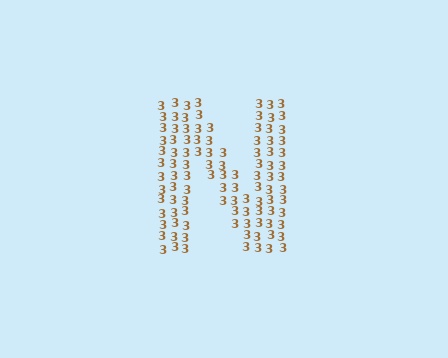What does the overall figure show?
The overall figure shows the letter N.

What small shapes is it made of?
It is made of small digit 3's.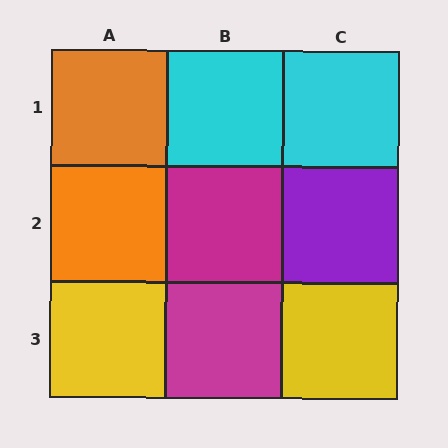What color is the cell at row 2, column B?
Magenta.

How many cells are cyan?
2 cells are cyan.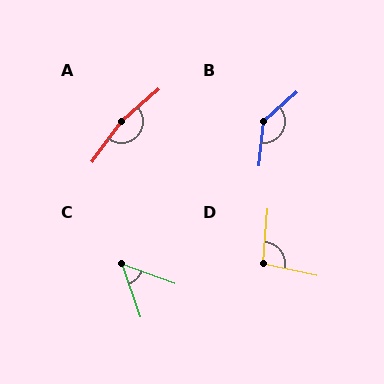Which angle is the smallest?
C, at approximately 51 degrees.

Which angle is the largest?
A, at approximately 167 degrees.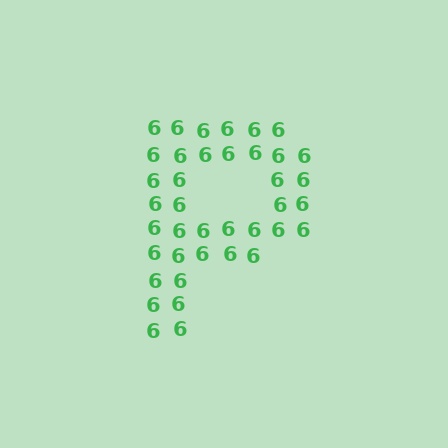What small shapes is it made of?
It is made of small digit 6's.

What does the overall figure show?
The overall figure shows the letter P.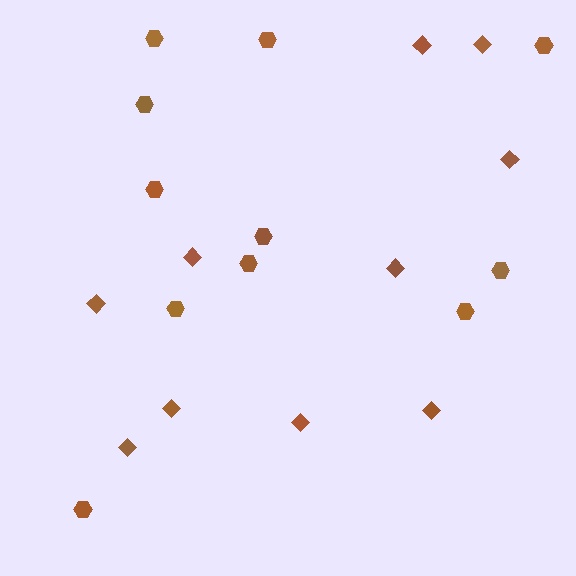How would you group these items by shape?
There are 2 groups: one group of hexagons (11) and one group of diamonds (10).